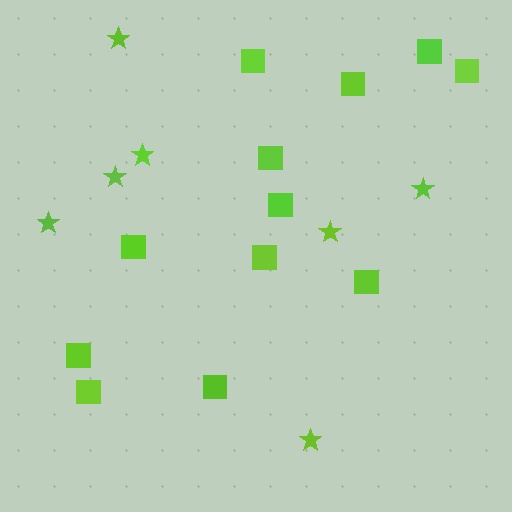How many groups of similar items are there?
There are 2 groups: one group of squares (12) and one group of stars (7).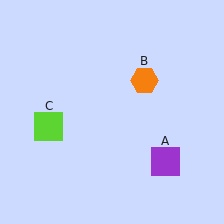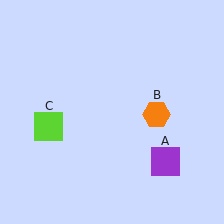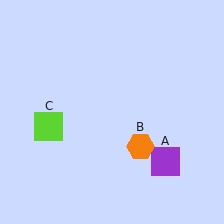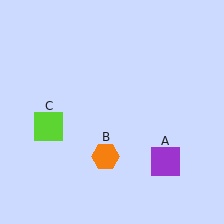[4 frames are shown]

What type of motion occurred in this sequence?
The orange hexagon (object B) rotated clockwise around the center of the scene.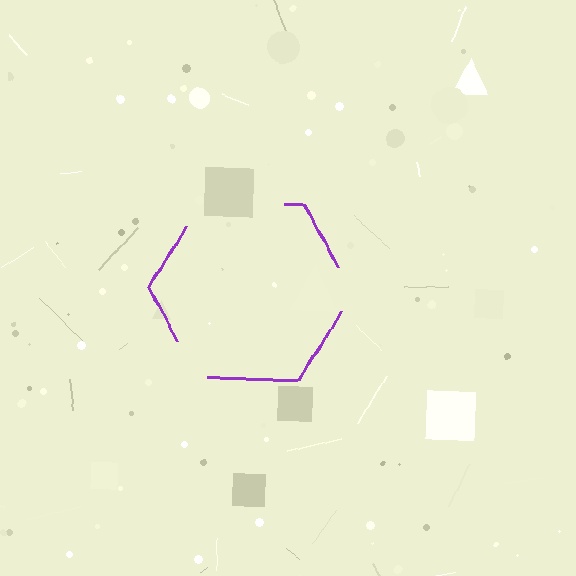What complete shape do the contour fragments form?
The contour fragments form a hexagon.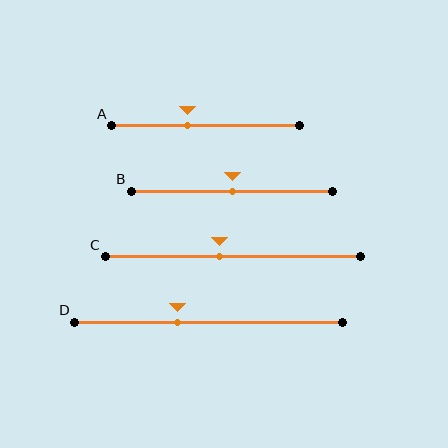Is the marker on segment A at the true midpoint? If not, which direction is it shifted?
No, the marker on segment A is shifted to the left by about 10% of the segment length.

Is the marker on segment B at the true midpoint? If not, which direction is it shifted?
Yes, the marker on segment B is at the true midpoint.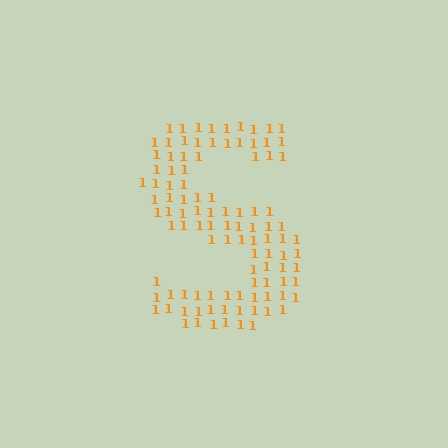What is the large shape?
The large shape is the letter S.